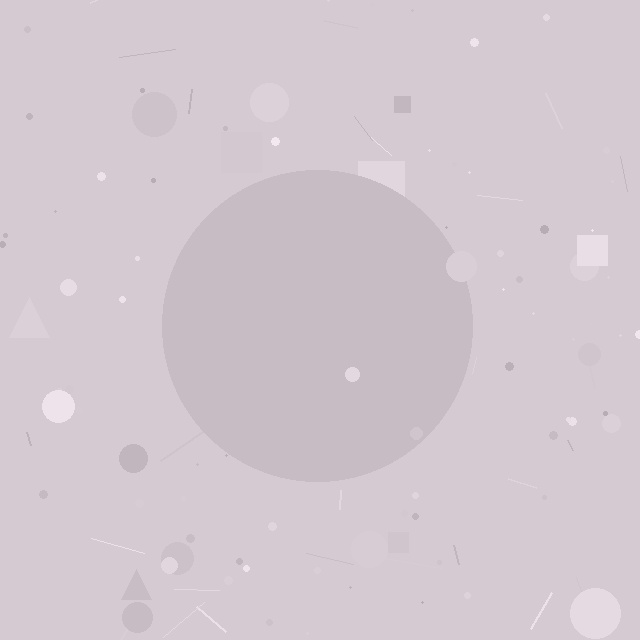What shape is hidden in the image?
A circle is hidden in the image.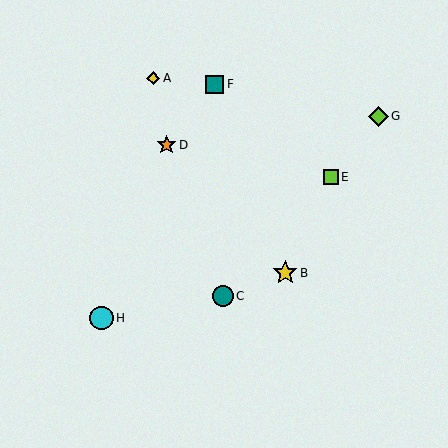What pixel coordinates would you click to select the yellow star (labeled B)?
Click at (285, 273) to select the yellow star B.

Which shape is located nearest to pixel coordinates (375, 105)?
The lime diamond (labeled G) at (379, 116) is nearest to that location.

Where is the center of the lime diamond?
The center of the lime diamond is at (379, 116).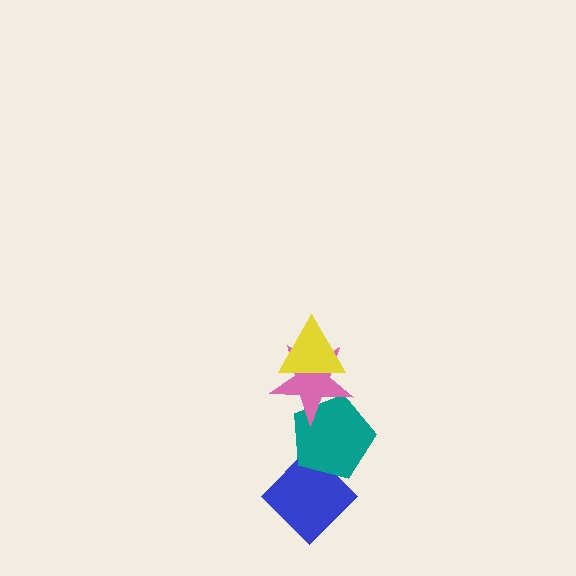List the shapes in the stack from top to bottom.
From top to bottom: the yellow triangle, the pink star, the teal pentagon, the blue diamond.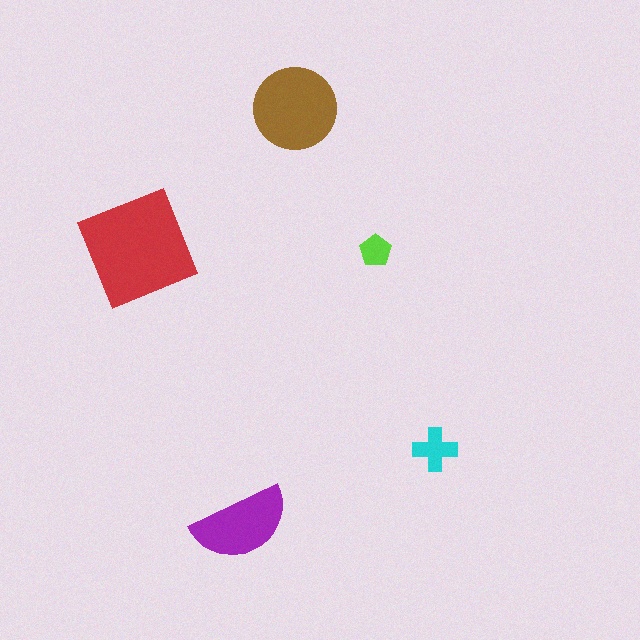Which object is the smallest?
The lime pentagon.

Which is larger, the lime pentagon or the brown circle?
The brown circle.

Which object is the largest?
The red square.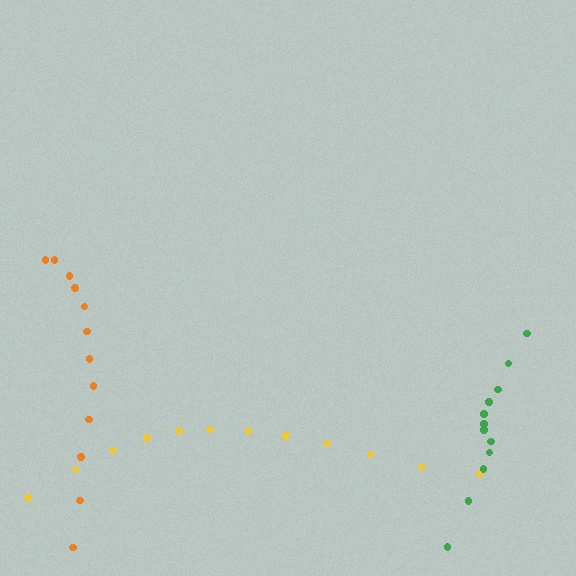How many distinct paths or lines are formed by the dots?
There are 3 distinct paths.